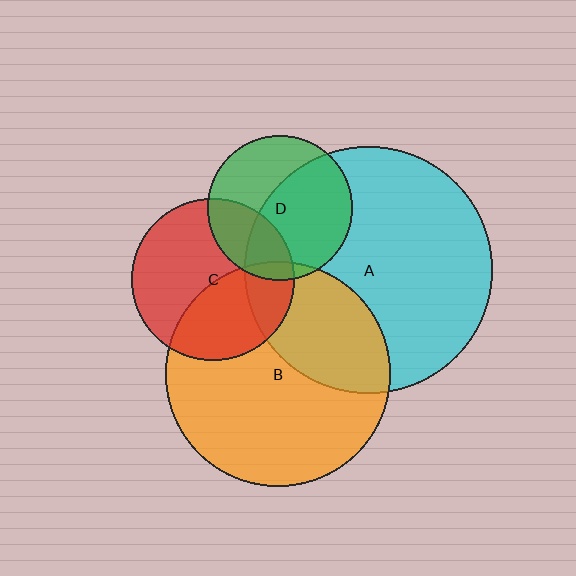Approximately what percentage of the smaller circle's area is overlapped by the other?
Approximately 30%.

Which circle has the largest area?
Circle A (cyan).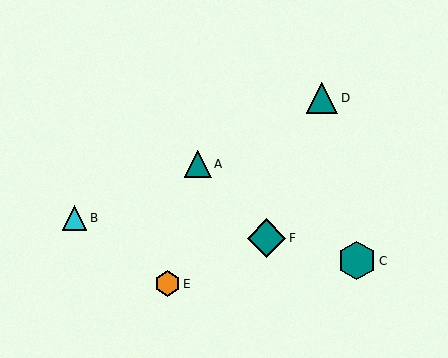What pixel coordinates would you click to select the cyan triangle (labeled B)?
Click at (74, 218) to select the cyan triangle B.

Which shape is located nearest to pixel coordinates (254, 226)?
The teal diamond (labeled F) at (267, 238) is nearest to that location.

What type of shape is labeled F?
Shape F is a teal diamond.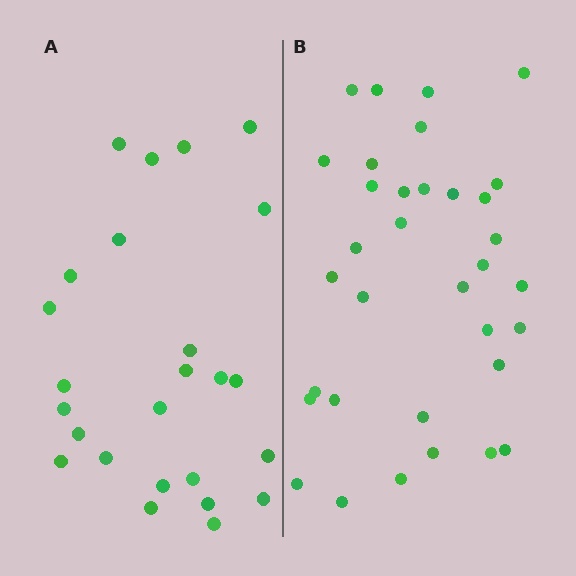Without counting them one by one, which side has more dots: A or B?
Region B (the right region) has more dots.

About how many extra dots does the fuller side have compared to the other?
Region B has roughly 8 or so more dots than region A.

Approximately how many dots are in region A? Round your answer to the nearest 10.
About 20 dots. (The exact count is 25, which rounds to 20.)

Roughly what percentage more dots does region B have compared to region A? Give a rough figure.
About 35% more.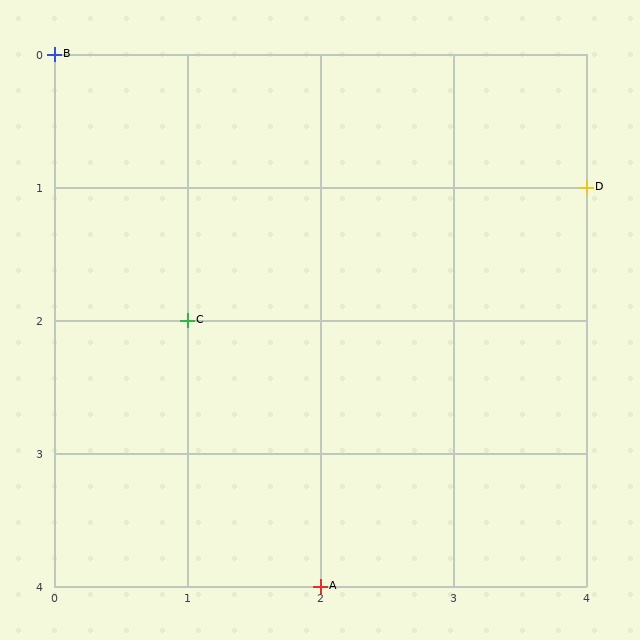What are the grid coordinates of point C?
Point C is at grid coordinates (1, 2).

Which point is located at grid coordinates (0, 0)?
Point B is at (0, 0).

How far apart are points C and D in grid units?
Points C and D are 3 columns and 1 row apart (about 3.2 grid units diagonally).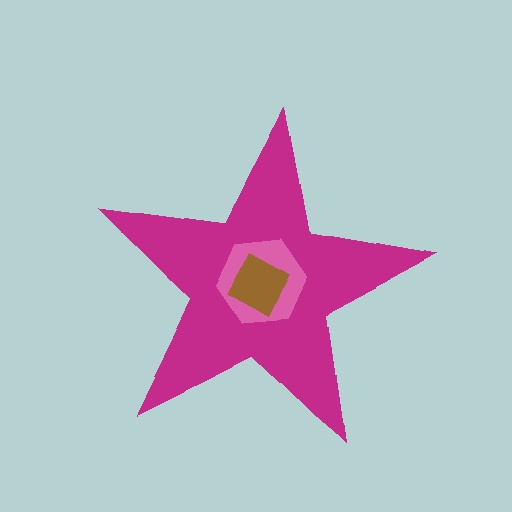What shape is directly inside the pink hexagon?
The brown square.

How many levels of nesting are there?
3.